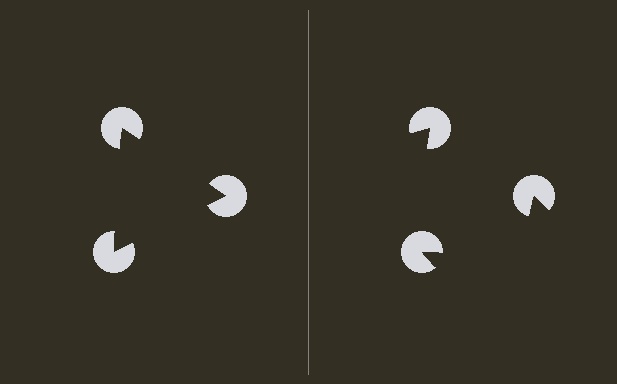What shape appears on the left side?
An illusory triangle.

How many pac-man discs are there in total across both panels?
6 — 3 on each side.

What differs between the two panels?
The pac-man discs are positioned identically on both sides; only the wedge orientations differ. On the left they align to a triangle; on the right they are misaligned.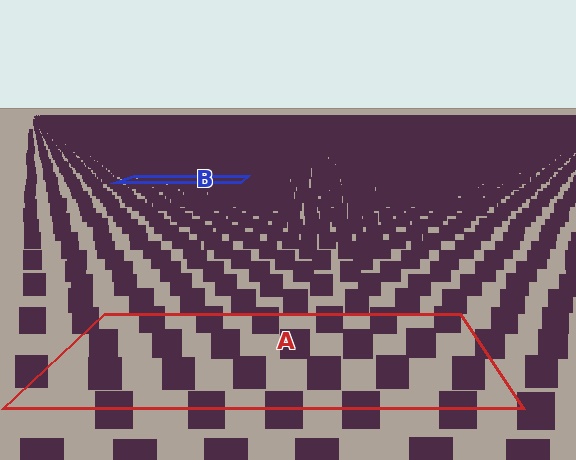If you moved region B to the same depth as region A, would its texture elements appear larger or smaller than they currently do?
They would appear larger. At a closer depth, the same texture elements are projected at a bigger on-screen size.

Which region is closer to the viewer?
Region A is closer. The texture elements there are larger and more spread out.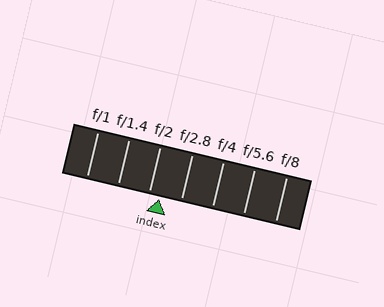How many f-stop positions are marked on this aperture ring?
There are 7 f-stop positions marked.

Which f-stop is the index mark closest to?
The index mark is closest to f/2.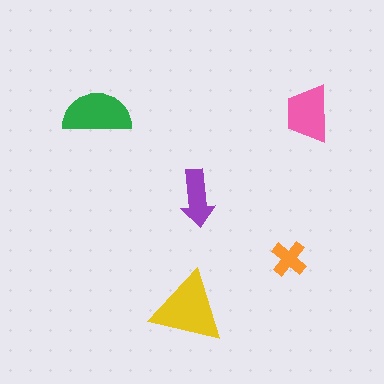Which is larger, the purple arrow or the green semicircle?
The green semicircle.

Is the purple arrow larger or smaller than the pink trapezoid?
Smaller.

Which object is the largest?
The yellow triangle.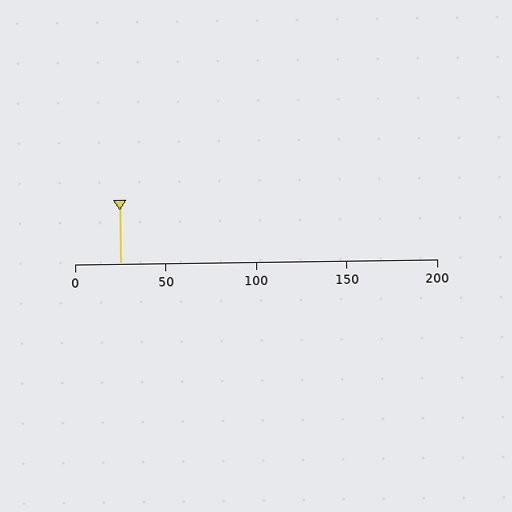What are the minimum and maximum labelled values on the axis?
The axis runs from 0 to 200.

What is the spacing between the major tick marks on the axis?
The major ticks are spaced 50 apart.